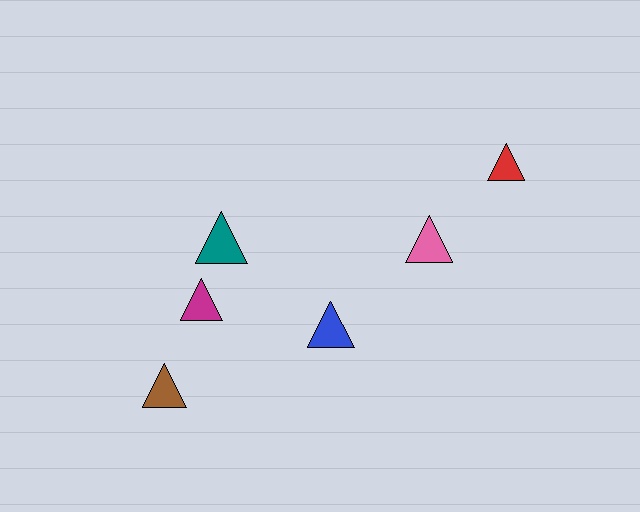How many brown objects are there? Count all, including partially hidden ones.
There is 1 brown object.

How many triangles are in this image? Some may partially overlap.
There are 6 triangles.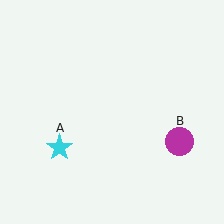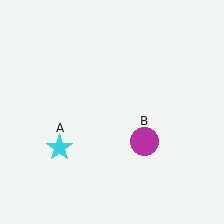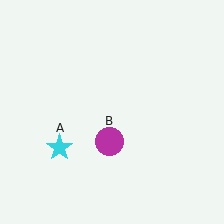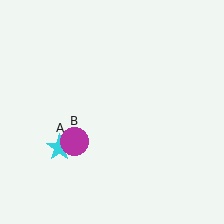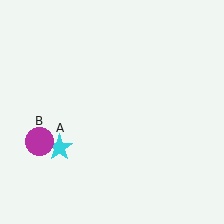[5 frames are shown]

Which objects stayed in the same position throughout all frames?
Cyan star (object A) remained stationary.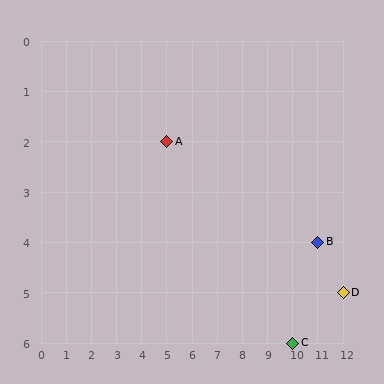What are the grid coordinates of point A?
Point A is at grid coordinates (5, 2).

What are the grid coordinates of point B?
Point B is at grid coordinates (11, 4).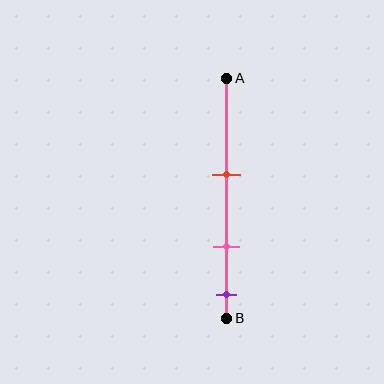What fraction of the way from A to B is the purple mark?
The purple mark is approximately 90% (0.9) of the way from A to B.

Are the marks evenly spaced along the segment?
Yes, the marks are approximately evenly spaced.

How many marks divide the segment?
There are 3 marks dividing the segment.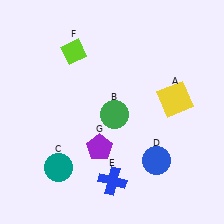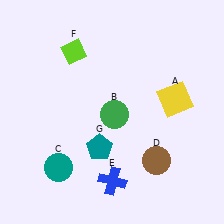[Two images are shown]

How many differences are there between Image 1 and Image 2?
There are 2 differences between the two images.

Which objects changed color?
D changed from blue to brown. G changed from purple to teal.